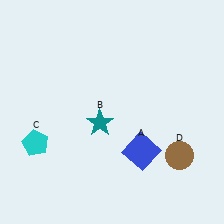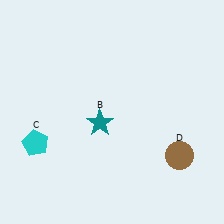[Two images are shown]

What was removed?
The blue square (A) was removed in Image 2.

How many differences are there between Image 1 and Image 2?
There is 1 difference between the two images.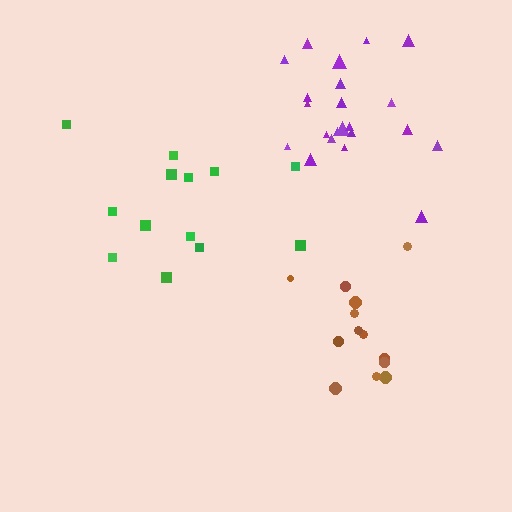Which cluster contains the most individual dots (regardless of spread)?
Purple (23).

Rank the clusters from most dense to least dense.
purple, brown, green.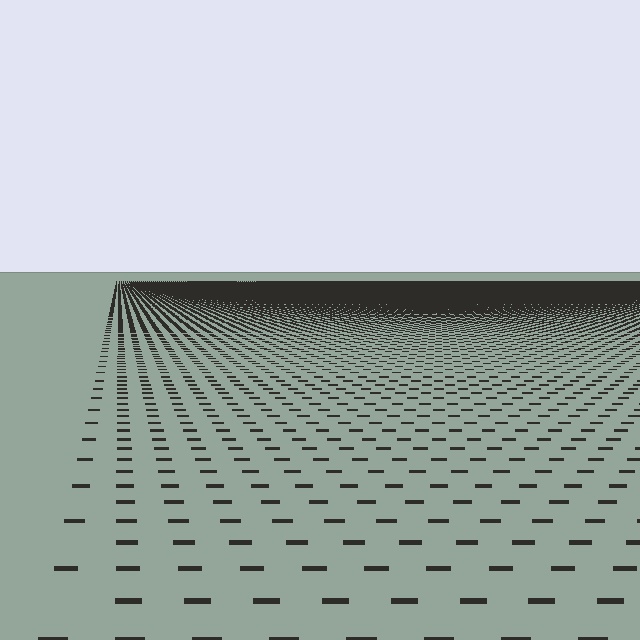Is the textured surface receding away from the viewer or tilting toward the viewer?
The surface is receding away from the viewer. Texture elements get smaller and denser toward the top.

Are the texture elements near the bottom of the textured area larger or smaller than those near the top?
Larger. Near the bottom, elements are closer to the viewer and appear at a bigger on-screen size.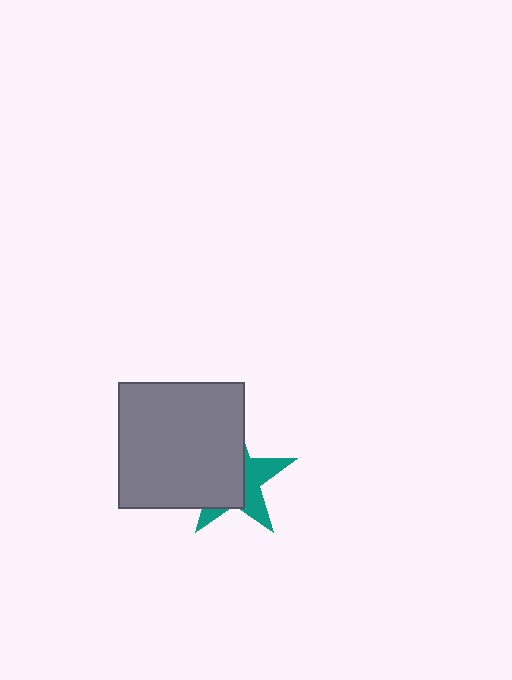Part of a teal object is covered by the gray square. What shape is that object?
It is a star.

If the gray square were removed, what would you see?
You would see the complete teal star.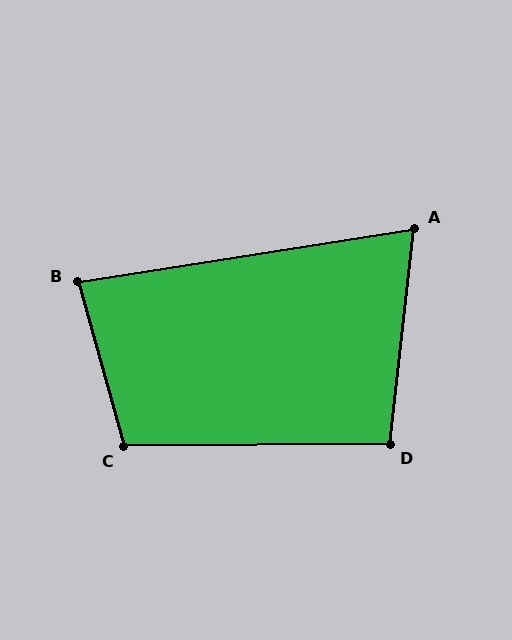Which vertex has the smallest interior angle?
A, at approximately 75 degrees.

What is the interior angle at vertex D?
Approximately 97 degrees (obtuse).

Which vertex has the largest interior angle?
C, at approximately 105 degrees.